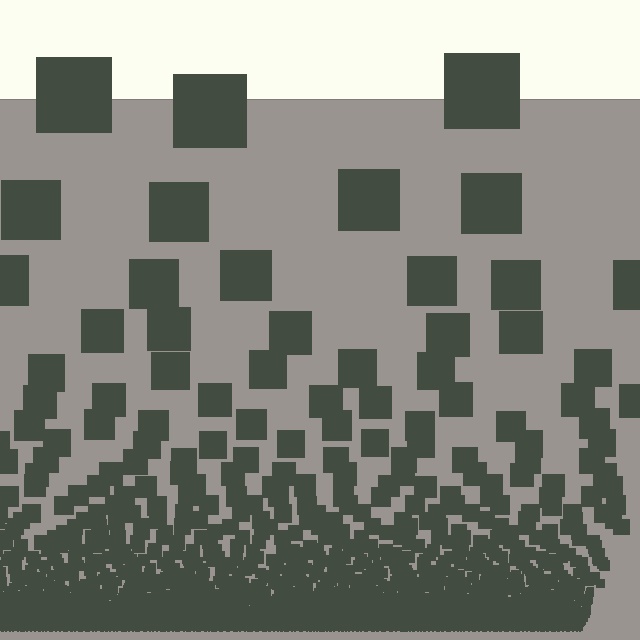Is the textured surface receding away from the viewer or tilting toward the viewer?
The surface appears to tilt toward the viewer. Texture elements get larger and sparser toward the top.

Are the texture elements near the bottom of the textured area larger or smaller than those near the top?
Smaller. The gradient is inverted — elements near the bottom are smaller and denser.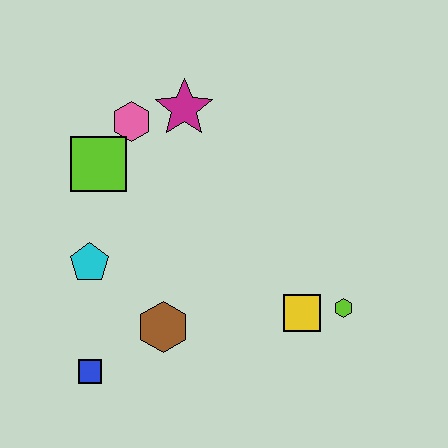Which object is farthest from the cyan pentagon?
The lime hexagon is farthest from the cyan pentagon.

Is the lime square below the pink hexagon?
Yes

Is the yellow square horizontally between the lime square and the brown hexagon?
No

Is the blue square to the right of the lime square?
No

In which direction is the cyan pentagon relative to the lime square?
The cyan pentagon is below the lime square.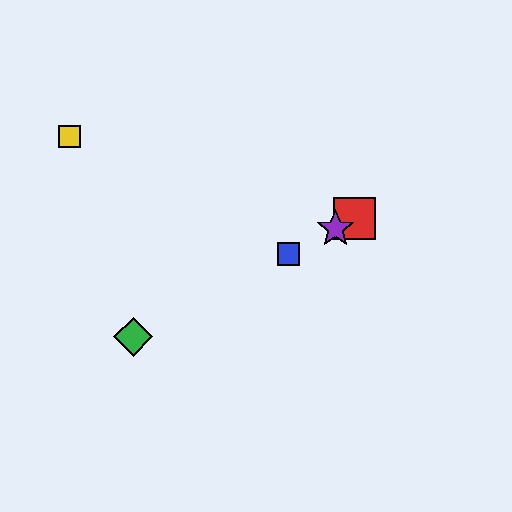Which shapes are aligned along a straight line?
The red square, the blue square, the green diamond, the purple star are aligned along a straight line.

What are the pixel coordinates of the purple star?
The purple star is at (335, 229).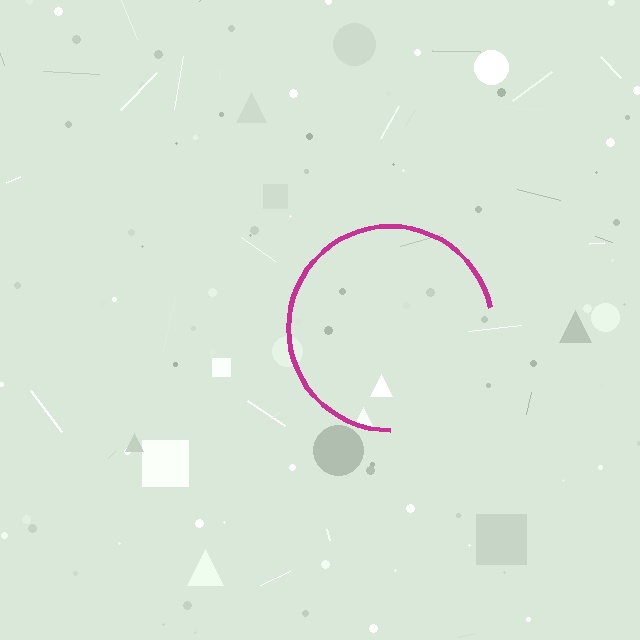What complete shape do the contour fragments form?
The contour fragments form a circle.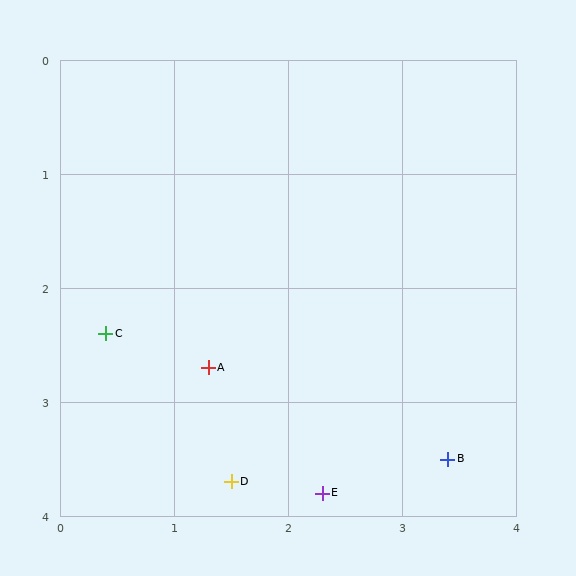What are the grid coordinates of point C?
Point C is at approximately (0.4, 2.4).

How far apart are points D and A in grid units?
Points D and A are about 1.0 grid units apart.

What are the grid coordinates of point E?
Point E is at approximately (2.3, 3.8).